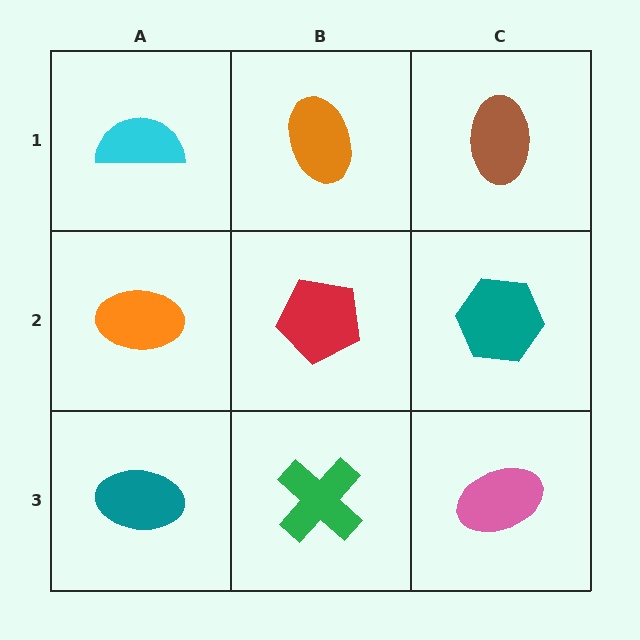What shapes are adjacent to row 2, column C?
A brown ellipse (row 1, column C), a pink ellipse (row 3, column C), a red pentagon (row 2, column B).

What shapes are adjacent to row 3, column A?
An orange ellipse (row 2, column A), a green cross (row 3, column B).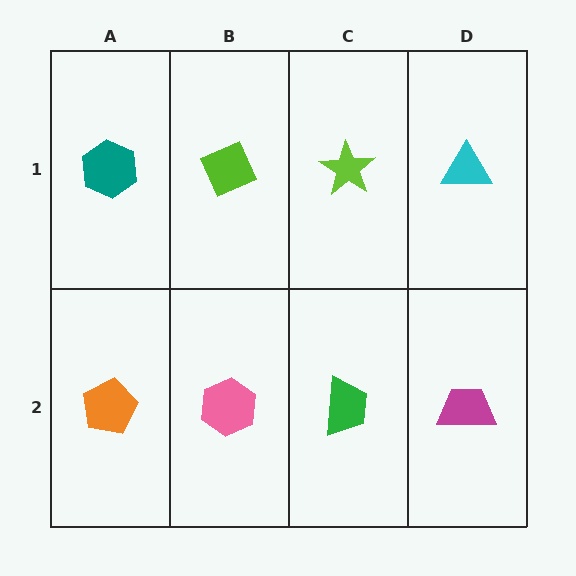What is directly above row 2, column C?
A lime star.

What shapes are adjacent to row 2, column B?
A lime diamond (row 1, column B), an orange pentagon (row 2, column A), a green trapezoid (row 2, column C).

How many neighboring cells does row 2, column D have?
2.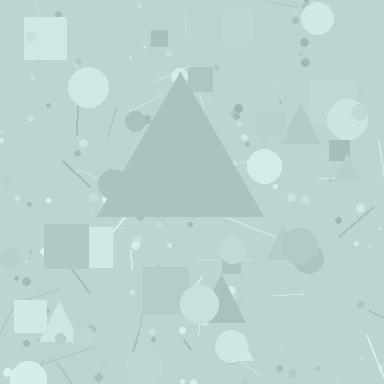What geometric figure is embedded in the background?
A triangle is embedded in the background.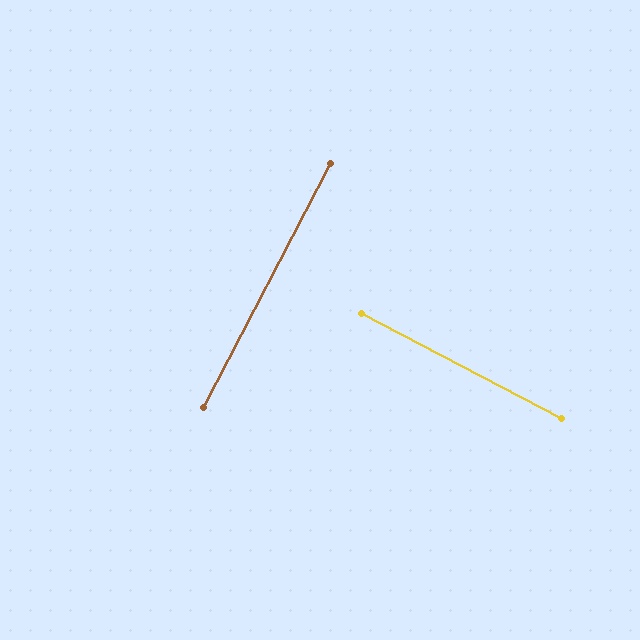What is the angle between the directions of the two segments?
Approximately 90 degrees.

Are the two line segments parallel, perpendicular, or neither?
Perpendicular — they meet at approximately 90°.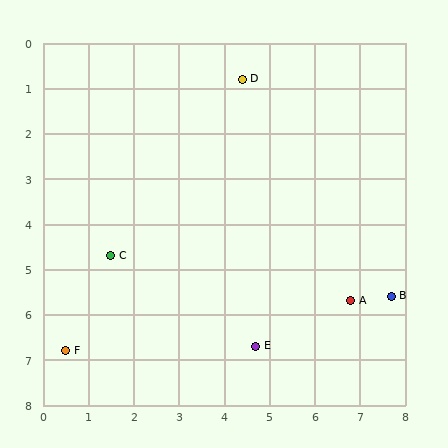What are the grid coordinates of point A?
Point A is at approximately (6.8, 5.7).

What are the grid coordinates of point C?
Point C is at approximately (1.5, 4.7).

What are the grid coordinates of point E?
Point E is at approximately (4.7, 6.7).